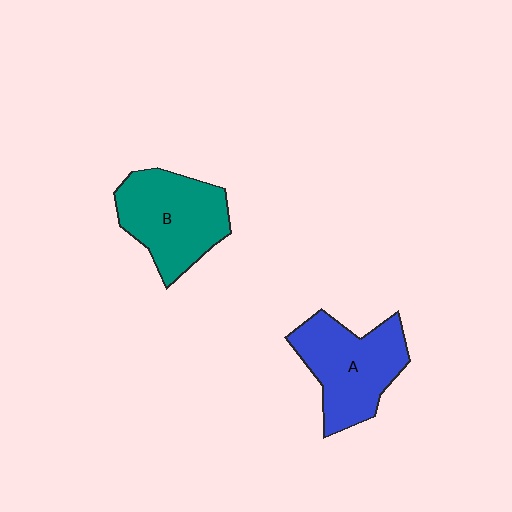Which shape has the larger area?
Shape B (teal).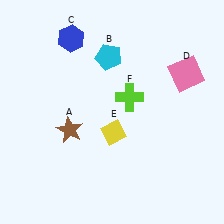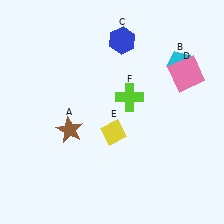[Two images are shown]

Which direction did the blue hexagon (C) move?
The blue hexagon (C) moved right.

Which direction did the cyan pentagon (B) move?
The cyan pentagon (B) moved right.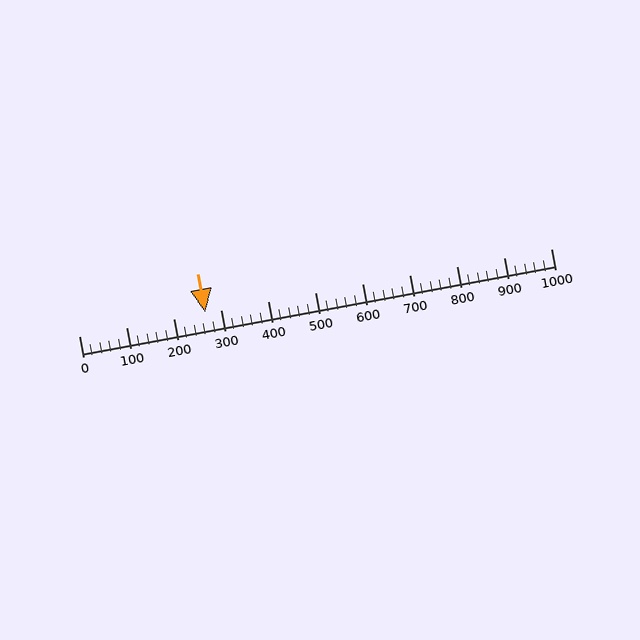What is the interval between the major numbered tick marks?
The major tick marks are spaced 100 units apart.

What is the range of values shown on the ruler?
The ruler shows values from 0 to 1000.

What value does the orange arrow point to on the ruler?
The orange arrow points to approximately 267.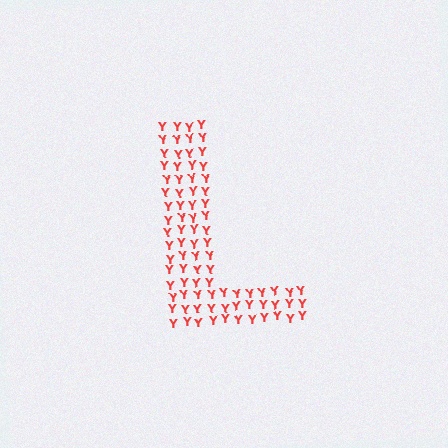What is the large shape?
The large shape is the letter L.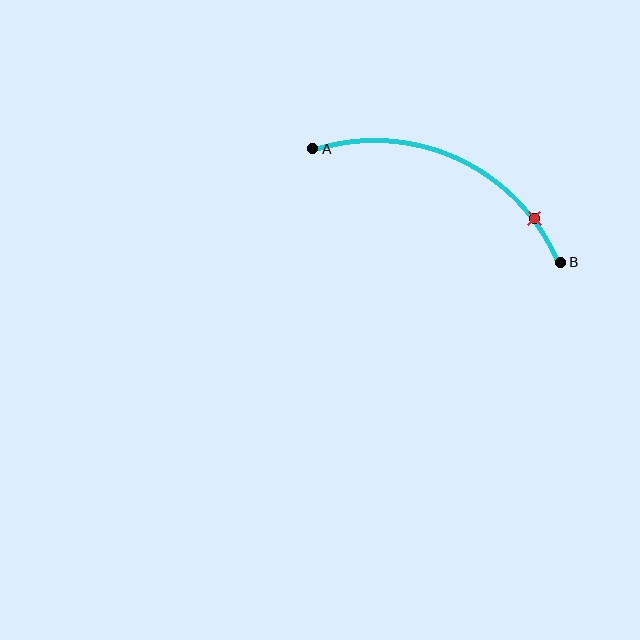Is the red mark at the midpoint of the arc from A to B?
No. The red mark lies on the arc but is closer to endpoint B. The arc midpoint would be at the point on the curve equidistant along the arc from both A and B.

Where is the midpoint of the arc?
The arc midpoint is the point on the curve farthest from the straight line joining A and B. It sits above that line.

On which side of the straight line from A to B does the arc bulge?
The arc bulges above the straight line connecting A and B.